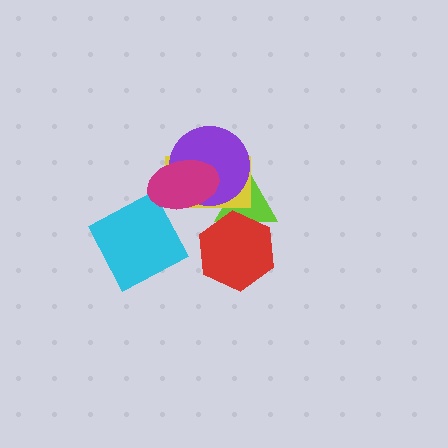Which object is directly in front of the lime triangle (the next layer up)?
The yellow rectangle is directly in front of the lime triangle.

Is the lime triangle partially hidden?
Yes, it is partially covered by another shape.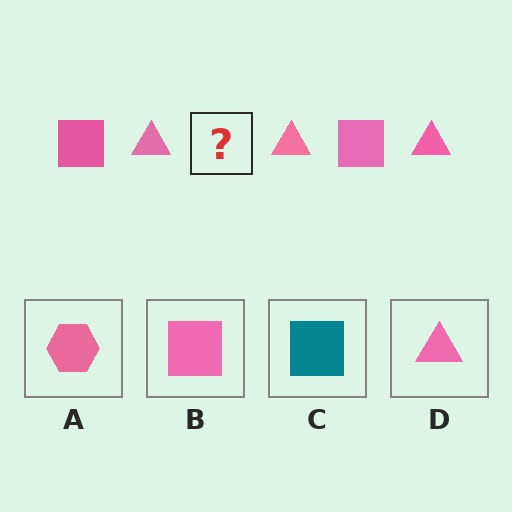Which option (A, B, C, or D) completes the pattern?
B.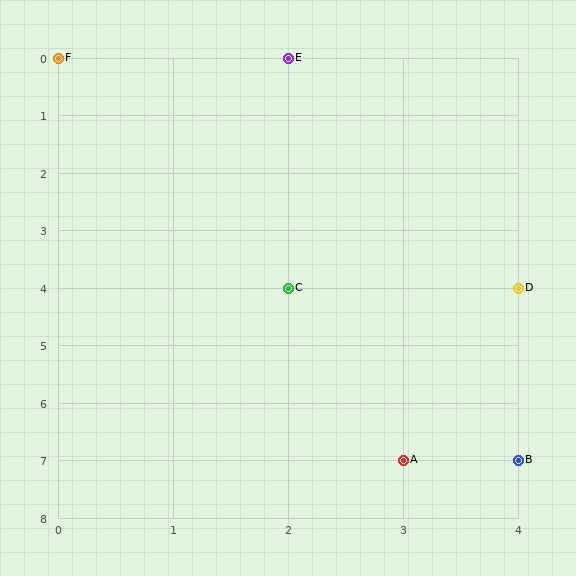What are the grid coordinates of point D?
Point D is at grid coordinates (4, 4).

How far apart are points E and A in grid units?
Points E and A are 1 column and 7 rows apart (about 7.1 grid units diagonally).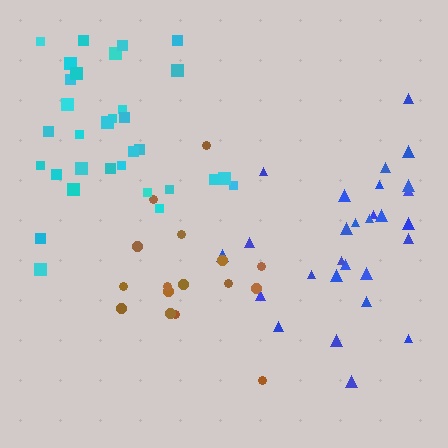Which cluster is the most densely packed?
Cyan.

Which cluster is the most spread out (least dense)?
Brown.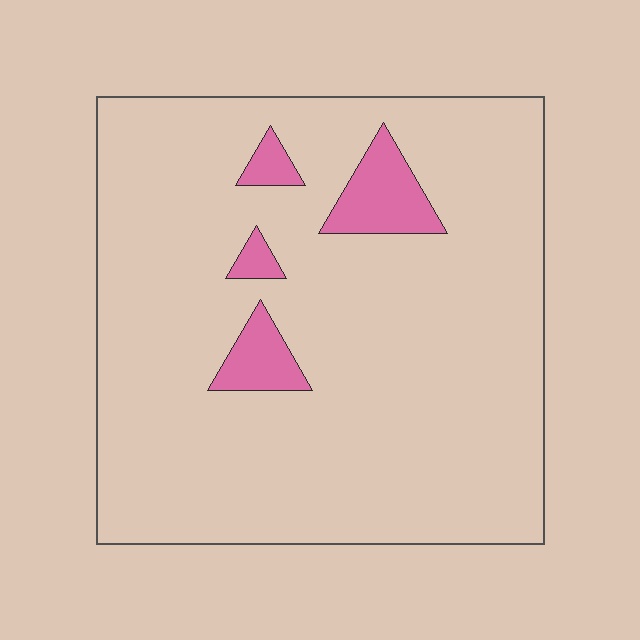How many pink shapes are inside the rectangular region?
4.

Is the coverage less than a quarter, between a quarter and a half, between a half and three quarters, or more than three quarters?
Less than a quarter.